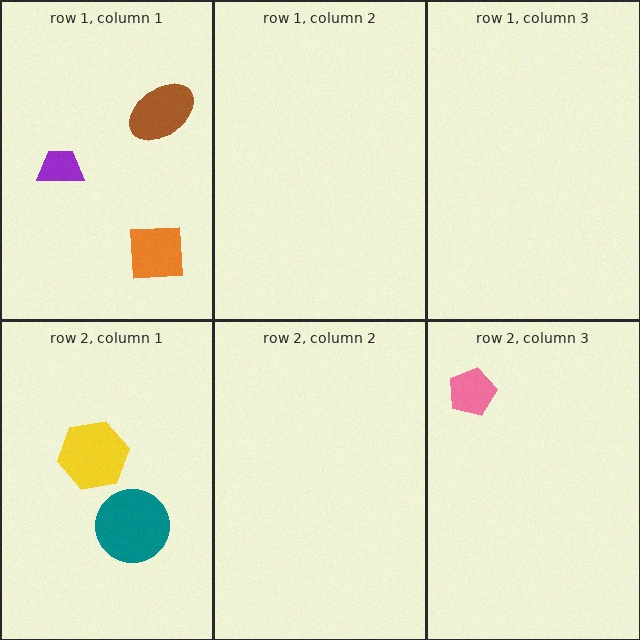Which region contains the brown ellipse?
The row 1, column 1 region.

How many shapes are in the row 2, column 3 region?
1.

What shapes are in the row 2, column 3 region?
The pink pentagon.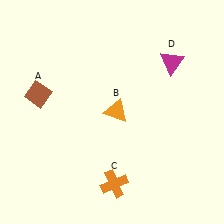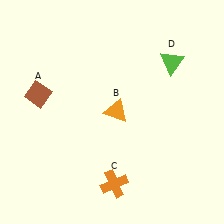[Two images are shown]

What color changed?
The triangle (D) changed from magenta in Image 1 to lime in Image 2.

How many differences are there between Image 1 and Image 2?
There is 1 difference between the two images.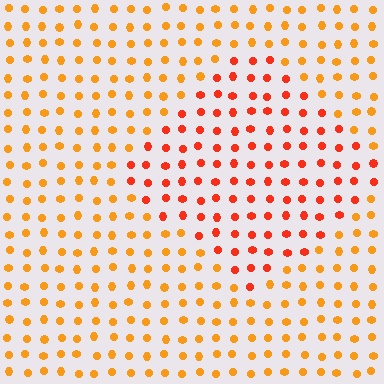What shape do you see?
I see a diamond.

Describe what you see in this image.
The image is filled with small orange elements in a uniform arrangement. A diamond-shaped region is visible where the elements are tinted to a slightly different hue, forming a subtle color boundary.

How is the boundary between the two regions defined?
The boundary is defined purely by a slight shift in hue (about 29 degrees). Spacing, size, and orientation are identical on both sides.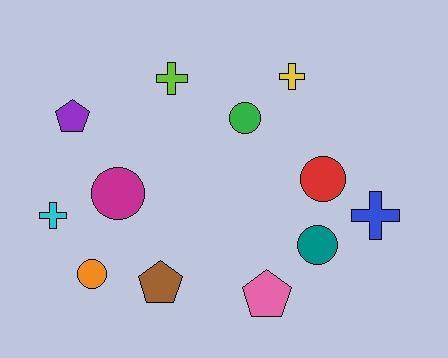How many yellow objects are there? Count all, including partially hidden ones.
There is 1 yellow object.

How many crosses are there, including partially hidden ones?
There are 4 crosses.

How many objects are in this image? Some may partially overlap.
There are 12 objects.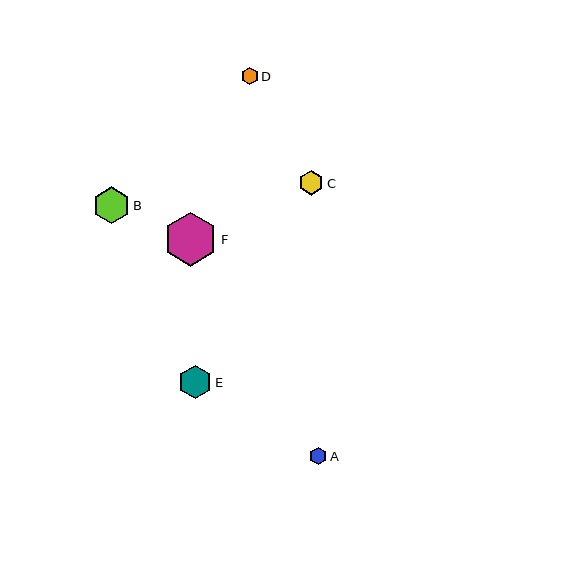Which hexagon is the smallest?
Hexagon D is the smallest with a size of approximately 17 pixels.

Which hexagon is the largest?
Hexagon F is the largest with a size of approximately 54 pixels.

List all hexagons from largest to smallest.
From largest to smallest: F, B, E, C, A, D.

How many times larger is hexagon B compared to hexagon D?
Hexagon B is approximately 2.1 times the size of hexagon D.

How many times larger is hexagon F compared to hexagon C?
Hexagon F is approximately 2.2 times the size of hexagon C.